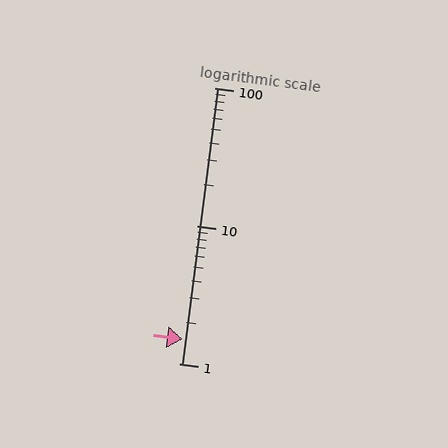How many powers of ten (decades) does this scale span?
The scale spans 2 decades, from 1 to 100.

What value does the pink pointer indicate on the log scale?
The pointer indicates approximately 1.5.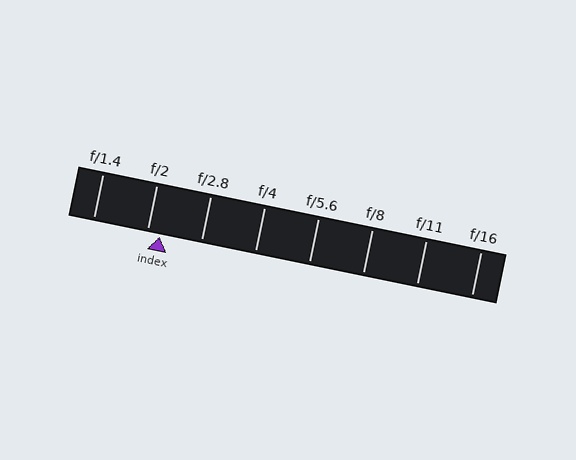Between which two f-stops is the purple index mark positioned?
The index mark is between f/2 and f/2.8.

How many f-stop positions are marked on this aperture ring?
There are 8 f-stop positions marked.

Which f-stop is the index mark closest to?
The index mark is closest to f/2.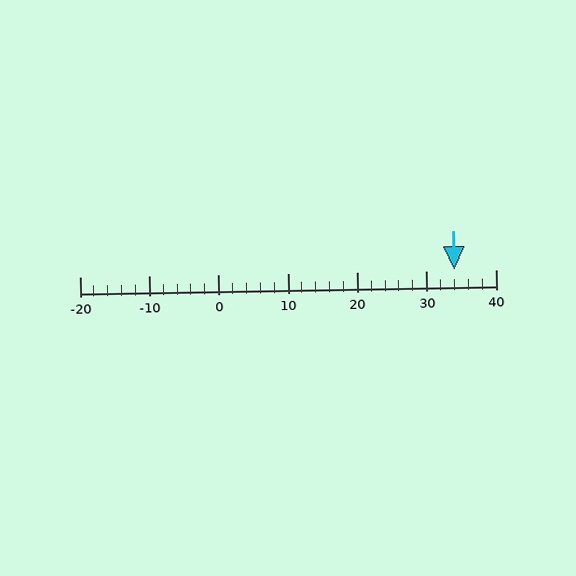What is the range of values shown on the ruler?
The ruler shows values from -20 to 40.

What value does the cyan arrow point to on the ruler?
The cyan arrow points to approximately 34.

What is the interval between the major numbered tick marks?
The major tick marks are spaced 10 units apart.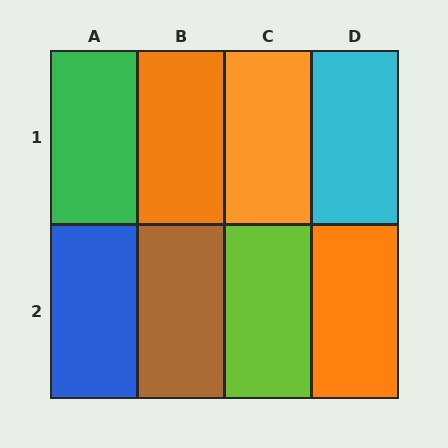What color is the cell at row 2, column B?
Brown.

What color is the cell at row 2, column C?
Lime.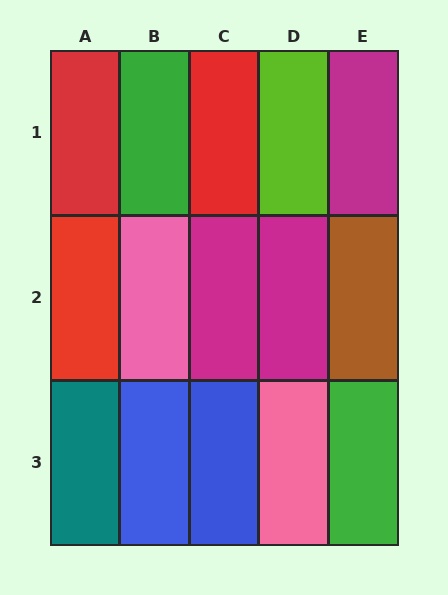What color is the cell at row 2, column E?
Brown.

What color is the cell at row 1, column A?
Red.